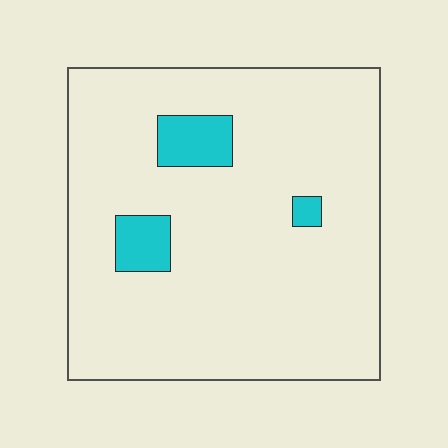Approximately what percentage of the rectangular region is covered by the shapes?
Approximately 10%.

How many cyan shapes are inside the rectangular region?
3.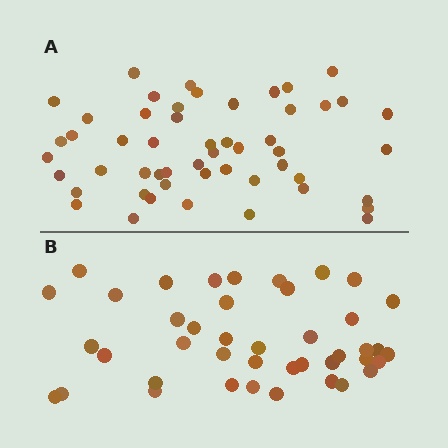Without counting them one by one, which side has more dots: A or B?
Region A (the top region) has more dots.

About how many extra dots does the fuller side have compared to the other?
Region A has roughly 10 or so more dots than region B.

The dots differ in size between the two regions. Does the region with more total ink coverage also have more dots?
No. Region B has more total ink coverage because its dots are larger, but region A actually contains more individual dots. Total area can be misleading — the number of items is what matters here.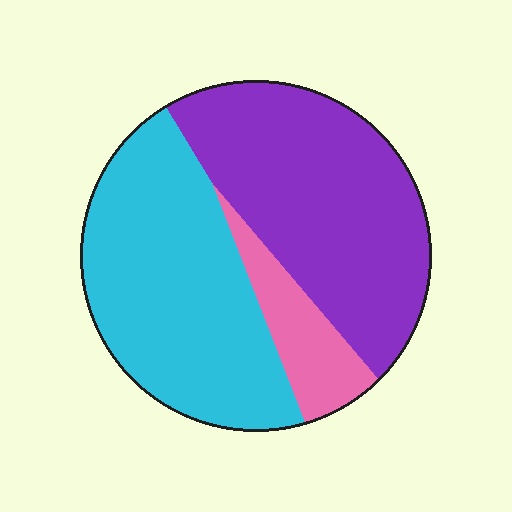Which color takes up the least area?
Pink, at roughly 10%.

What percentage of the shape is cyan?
Cyan covers 44% of the shape.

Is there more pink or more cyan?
Cyan.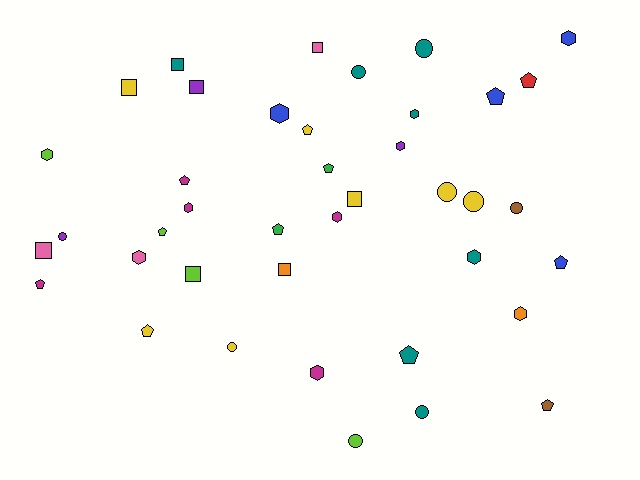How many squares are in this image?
There are 8 squares.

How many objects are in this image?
There are 40 objects.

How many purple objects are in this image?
There are 3 purple objects.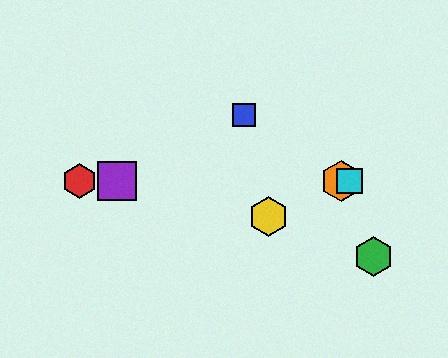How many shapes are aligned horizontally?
4 shapes (the red hexagon, the purple square, the orange hexagon, the cyan square) are aligned horizontally.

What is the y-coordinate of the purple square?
The purple square is at y≈181.